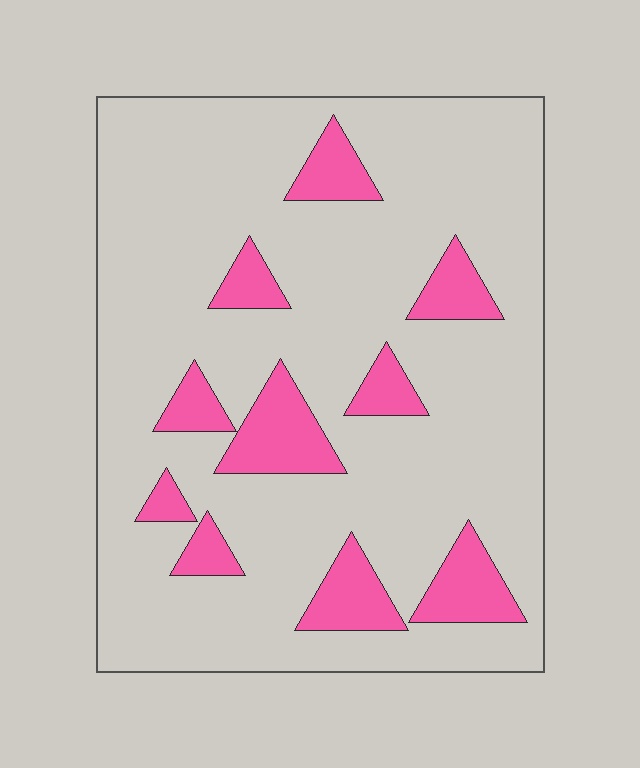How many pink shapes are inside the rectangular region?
10.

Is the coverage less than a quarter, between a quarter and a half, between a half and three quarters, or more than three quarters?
Less than a quarter.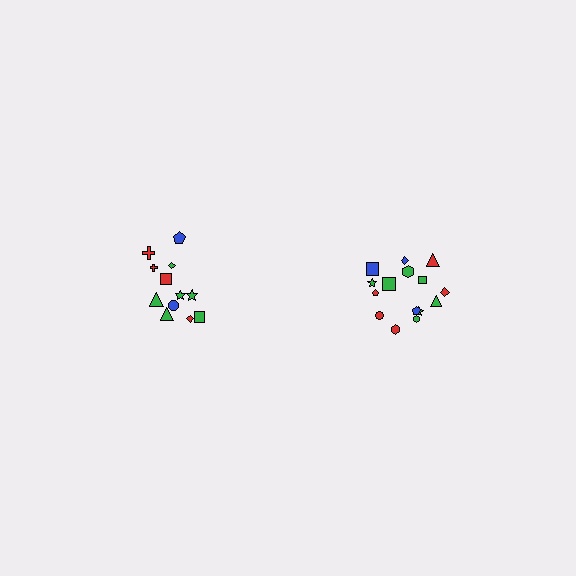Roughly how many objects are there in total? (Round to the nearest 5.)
Roughly 25 objects in total.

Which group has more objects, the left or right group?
The right group.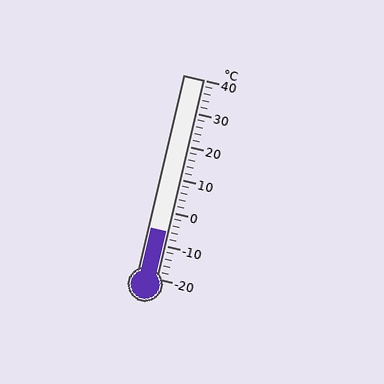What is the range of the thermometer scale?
The thermometer scale ranges from -20°C to 40°C.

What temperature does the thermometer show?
The thermometer shows approximately -6°C.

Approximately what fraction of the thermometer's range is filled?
The thermometer is filled to approximately 25% of its range.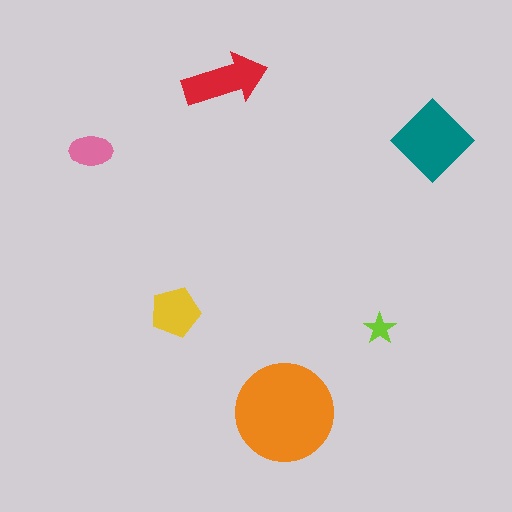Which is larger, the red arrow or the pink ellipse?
The red arrow.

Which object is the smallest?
The lime star.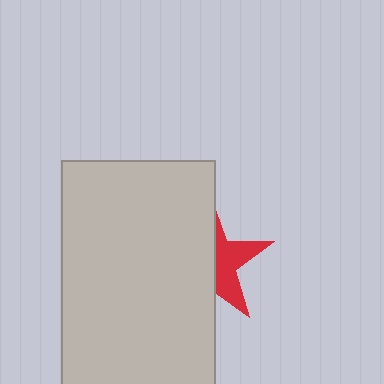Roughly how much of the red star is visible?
A small part of it is visible (roughly 41%).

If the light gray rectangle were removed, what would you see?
You would see the complete red star.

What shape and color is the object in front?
The object in front is a light gray rectangle.